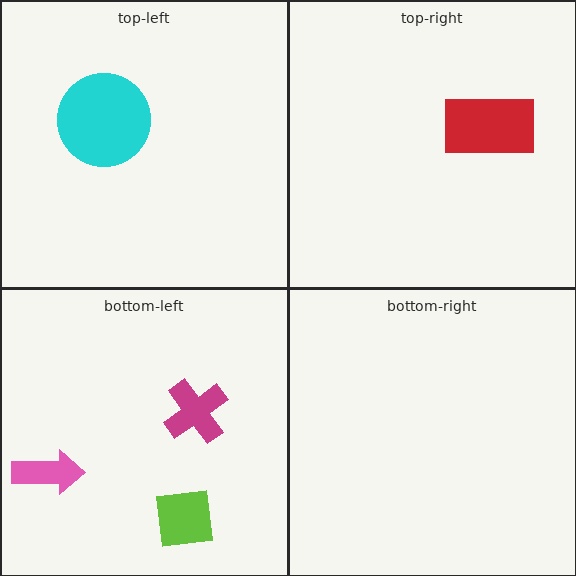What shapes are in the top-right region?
The red rectangle.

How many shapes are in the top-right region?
1.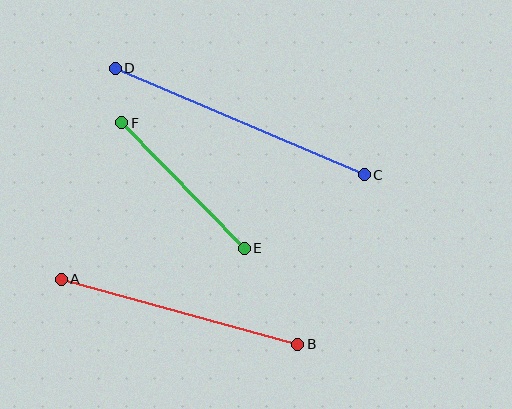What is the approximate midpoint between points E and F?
The midpoint is at approximately (183, 186) pixels.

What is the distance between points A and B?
The distance is approximately 246 pixels.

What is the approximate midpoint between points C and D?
The midpoint is at approximately (240, 121) pixels.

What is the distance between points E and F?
The distance is approximately 175 pixels.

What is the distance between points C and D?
The distance is approximately 271 pixels.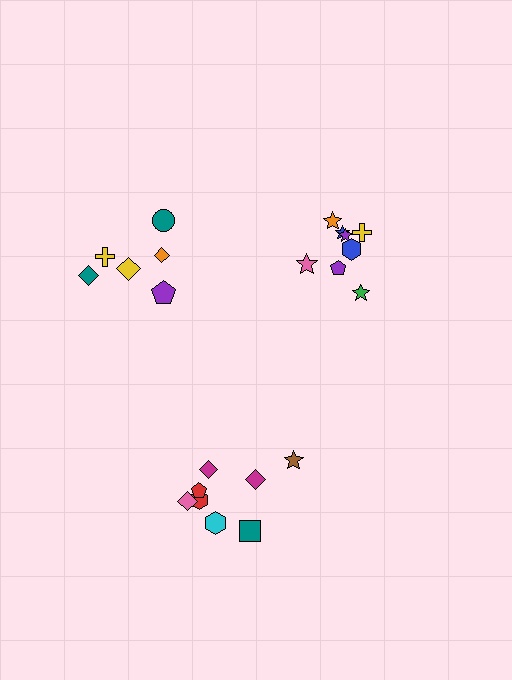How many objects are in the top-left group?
There are 6 objects.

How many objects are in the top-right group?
There are 8 objects.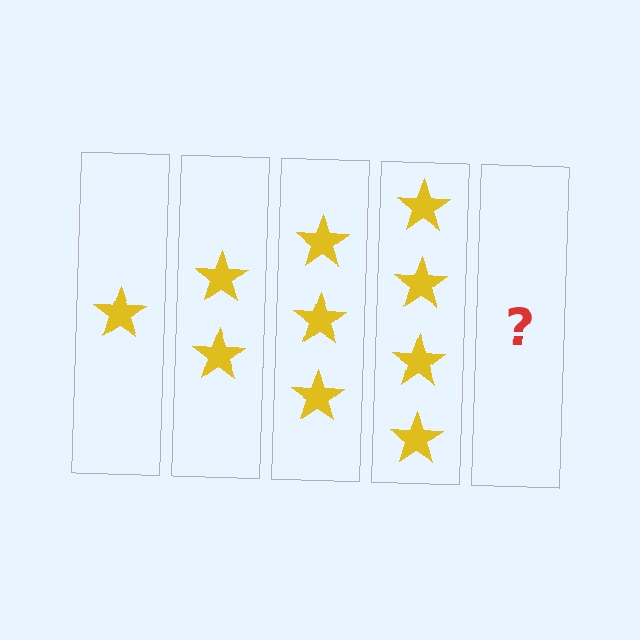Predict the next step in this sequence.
The next step is 5 stars.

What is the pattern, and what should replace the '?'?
The pattern is that each step adds one more star. The '?' should be 5 stars.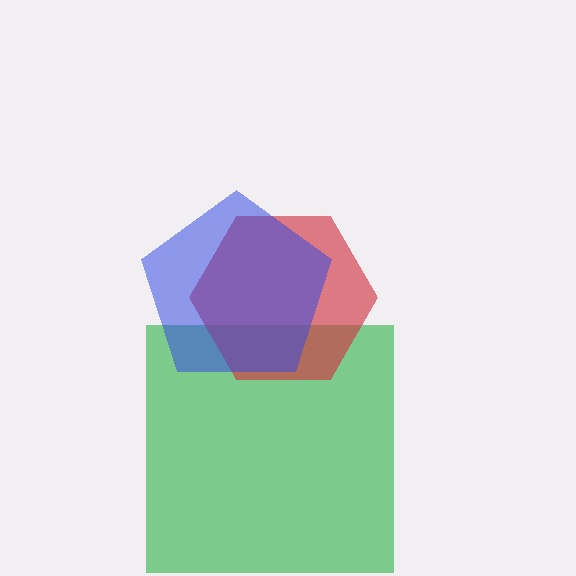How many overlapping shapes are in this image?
There are 3 overlapping shapes in the image.